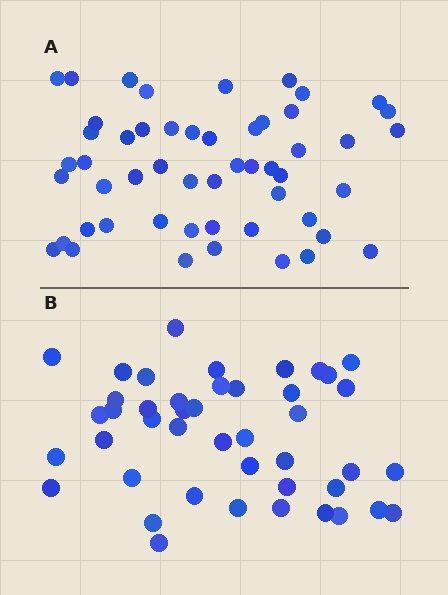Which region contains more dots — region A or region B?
Region A (the top region) has more dots.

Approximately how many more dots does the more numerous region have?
Region A has roughly 8 or so more dots than region B.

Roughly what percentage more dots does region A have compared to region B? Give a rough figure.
About 20% more.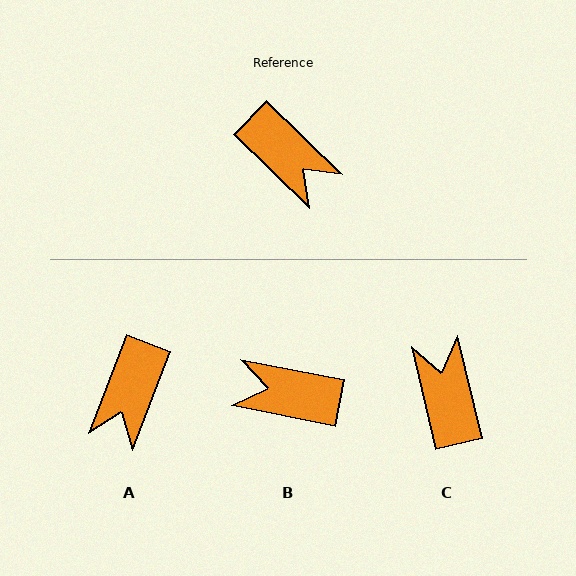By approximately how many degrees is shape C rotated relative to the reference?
Approximately 148 degrees counter-clockwise.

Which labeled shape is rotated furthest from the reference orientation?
C, about 148 degrees away.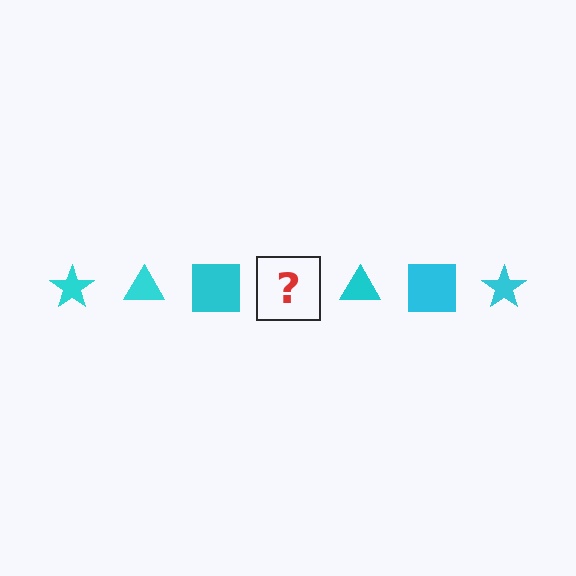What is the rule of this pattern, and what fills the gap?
The rule is that the pattern cycles through star, triangle, square shapes in cyan. The gap should be filled with a cyan star.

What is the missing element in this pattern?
The missing element is a cyan star.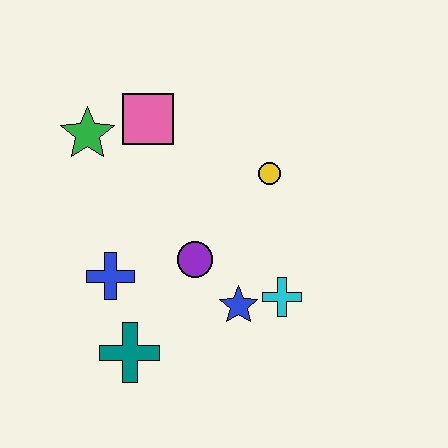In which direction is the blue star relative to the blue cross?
The blue star is to the right of the blue cross.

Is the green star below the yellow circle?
No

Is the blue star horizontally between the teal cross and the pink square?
No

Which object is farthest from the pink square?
The teal cross is farthest from the pink square.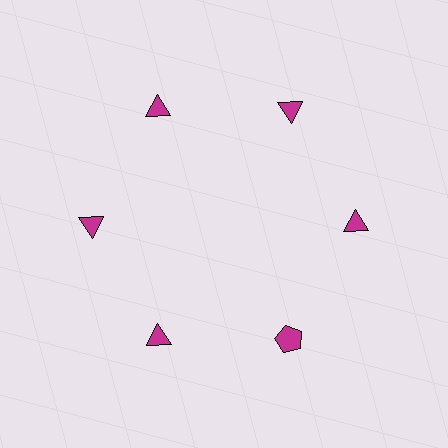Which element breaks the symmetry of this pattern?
The magenta pentagon at roughly the 5 o'clock position breaks the symmetry. All other shapes are magenta triangles.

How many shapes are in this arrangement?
There are 6 shapes arranged in a ring pattern.